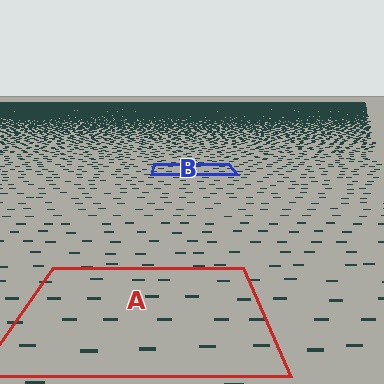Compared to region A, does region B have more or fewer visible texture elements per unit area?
Region B has more texture elements per unit area — they are packed more densely because it is farther away.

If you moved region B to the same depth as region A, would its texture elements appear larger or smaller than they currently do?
They would appear larger. At a closer depth, the same texture elements are projected at a bigger on-screen size.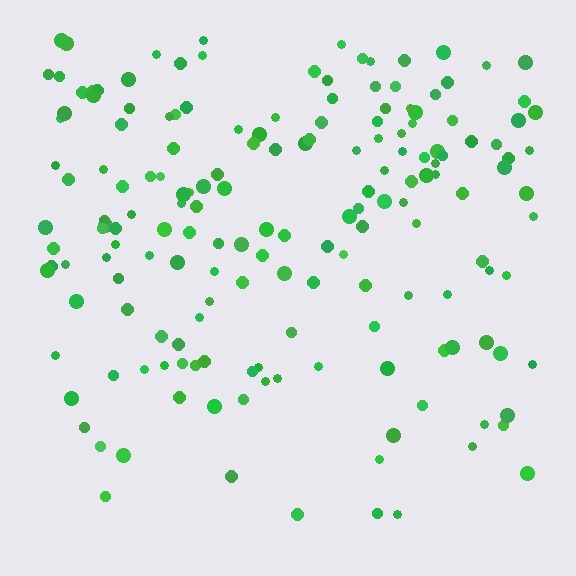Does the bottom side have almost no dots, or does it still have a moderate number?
Still a moderate number, just noticeably fewer than the top.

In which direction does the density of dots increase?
From bottom to top, with the top side densest.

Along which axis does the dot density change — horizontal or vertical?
Vertical.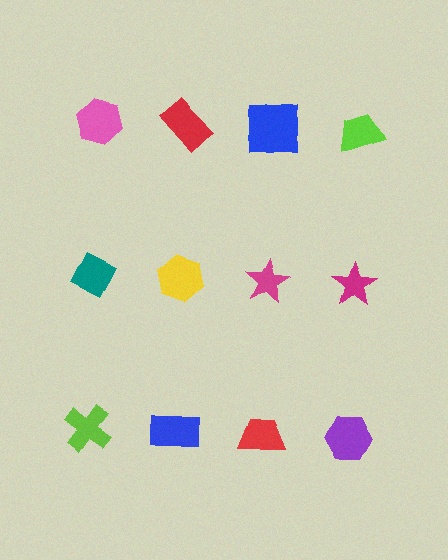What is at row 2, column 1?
A teal diamond.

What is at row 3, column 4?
A purple hexagon.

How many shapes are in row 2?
4 shapes.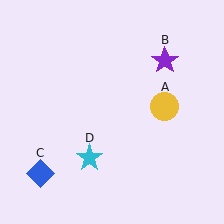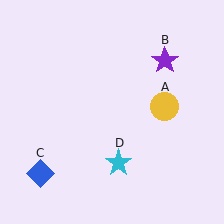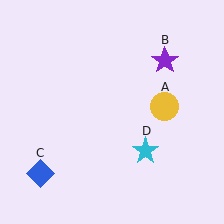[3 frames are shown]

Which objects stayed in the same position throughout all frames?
Yellow circle (object A) and purple star (object B) and blue diamond (object C) remained stationary.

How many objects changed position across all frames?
1 object changed position: cyan star (object D).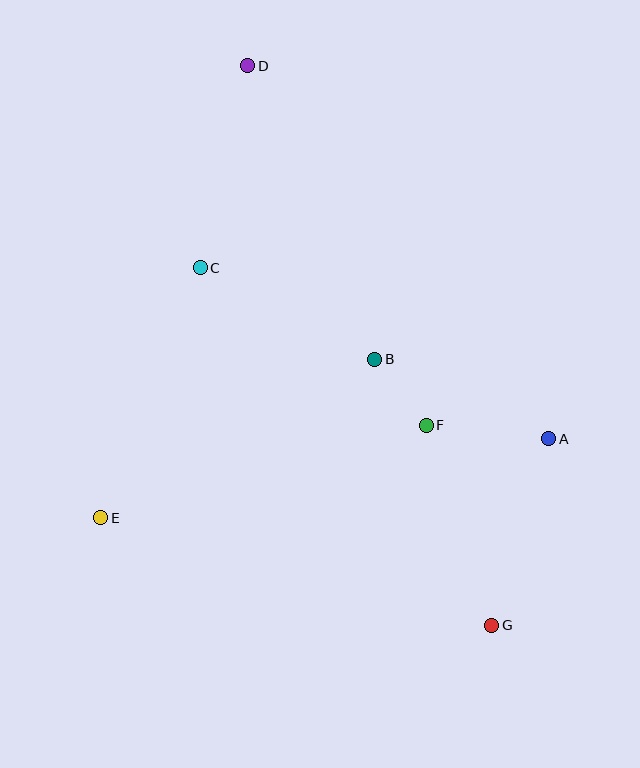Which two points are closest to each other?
Points B and F are closest to each other.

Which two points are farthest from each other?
Points D and G are farthest from each other.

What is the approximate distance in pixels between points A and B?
The distance between A and B is approximately 191 pixels.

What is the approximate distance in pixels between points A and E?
The distance between A and E is approximately 455 pixels.